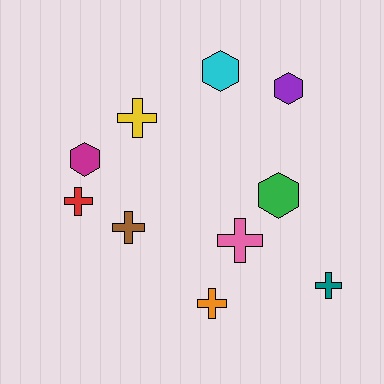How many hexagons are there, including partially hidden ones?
There are 4 hexagons.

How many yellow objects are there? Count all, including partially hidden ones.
There is 1 yellow object.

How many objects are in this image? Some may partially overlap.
There are 10 objects.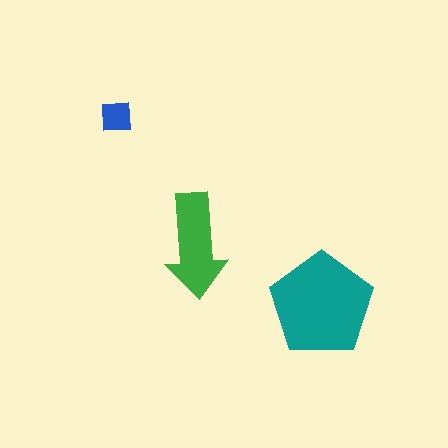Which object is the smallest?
The blue square.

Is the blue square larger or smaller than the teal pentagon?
Smaller.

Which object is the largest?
The teal pentagon.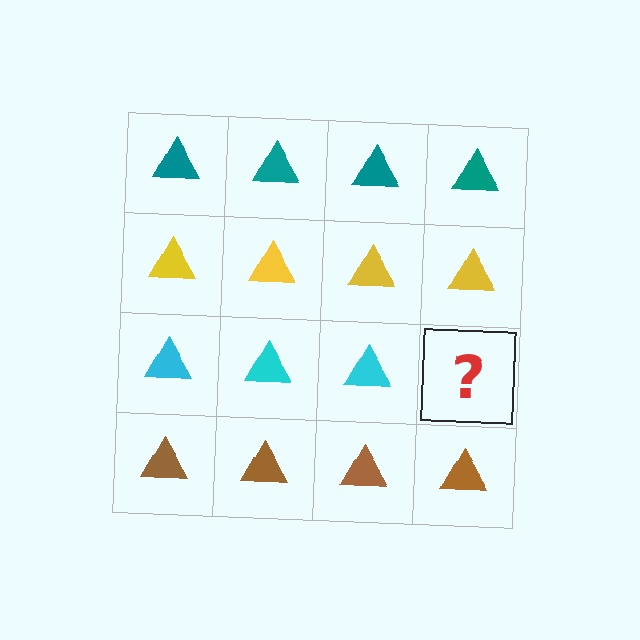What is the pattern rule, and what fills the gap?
The rule is that each row has a consistent color. The gap should be filled with a cyan triangle.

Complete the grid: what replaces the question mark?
The question mark should be replaced with a cyan triangle.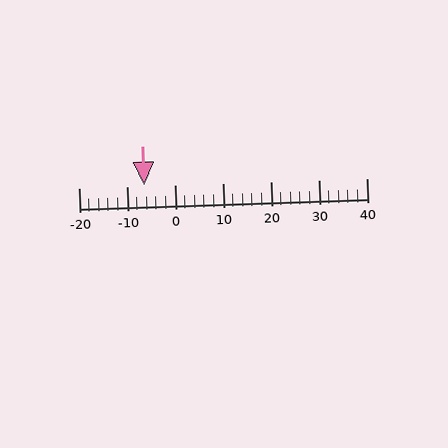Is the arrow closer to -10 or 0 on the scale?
The arrow is closer to -10.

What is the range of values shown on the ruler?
The ruler shows values from -20 to 40.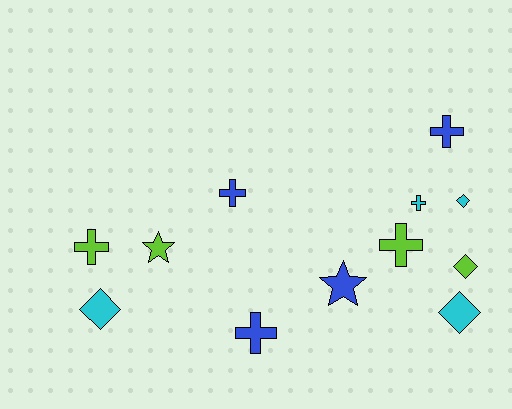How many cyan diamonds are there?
There are 3 cyan diamonds.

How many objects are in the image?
There are 12 objects.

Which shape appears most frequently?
Cross, with 6 objects.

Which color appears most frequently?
Cyan, with 4 objects.